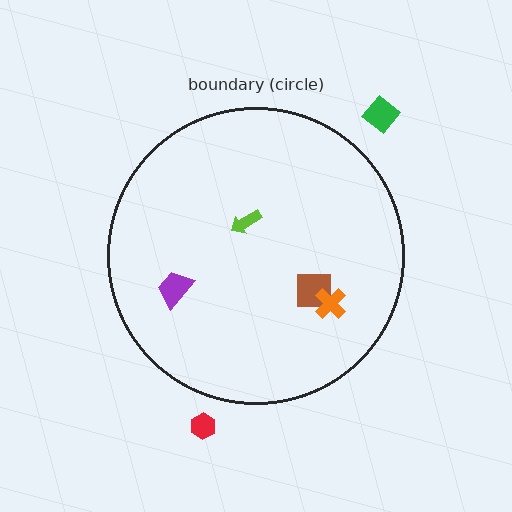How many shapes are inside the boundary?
4 inside, 2 outside.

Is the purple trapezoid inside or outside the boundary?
Inside.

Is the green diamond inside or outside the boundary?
Outside.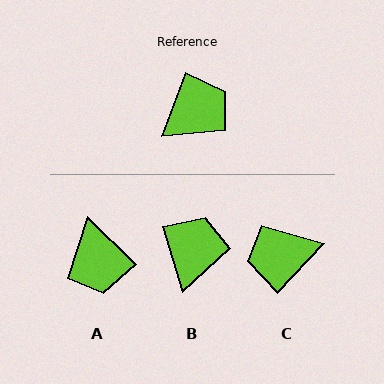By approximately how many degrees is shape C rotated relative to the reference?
Approximately 159 degrees counter-clockwise.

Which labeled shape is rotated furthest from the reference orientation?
C, about 159 degrees away.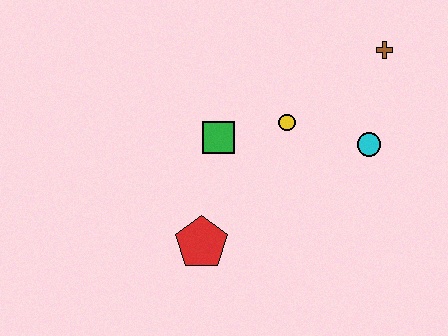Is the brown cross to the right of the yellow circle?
Yes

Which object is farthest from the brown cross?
The red pentagon is farthest from the brown cross.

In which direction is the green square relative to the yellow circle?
The green square is to the left of the yellow circle.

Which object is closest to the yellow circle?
The green square is closest to the yellow circle.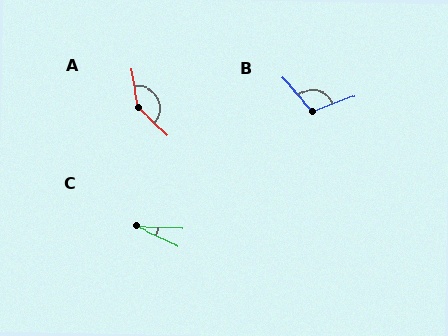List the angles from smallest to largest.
C (22°), B (112°), A (145°).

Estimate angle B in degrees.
Approximately 112 degrees.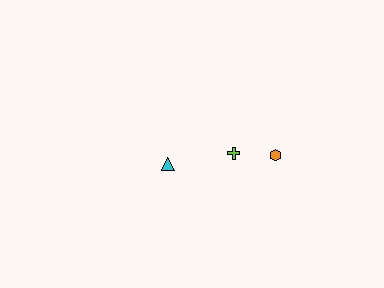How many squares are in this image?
There are no squares.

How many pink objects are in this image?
There are no pink objects.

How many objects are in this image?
There are 3 objects.